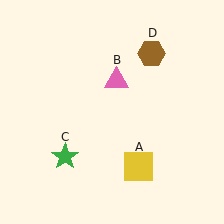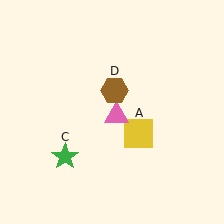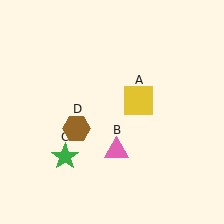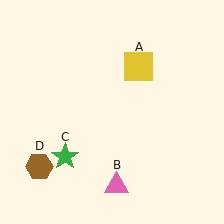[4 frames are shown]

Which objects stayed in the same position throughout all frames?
Green star (object C) remained stationary.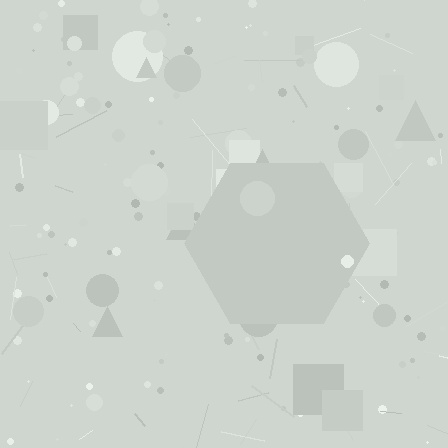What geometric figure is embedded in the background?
A hexagon is embedded in the background.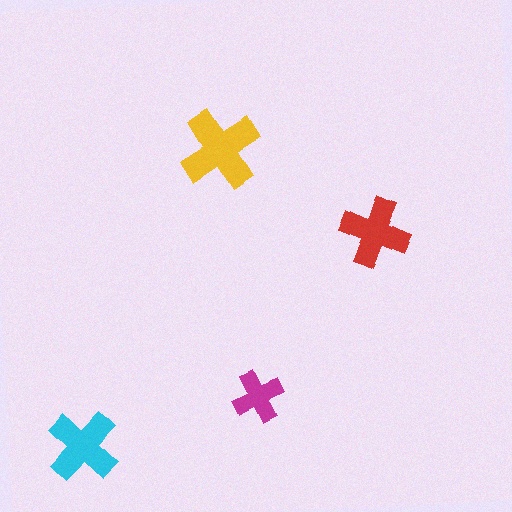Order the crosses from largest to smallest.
the yellow one, the cyan one, the red one, the magenta one.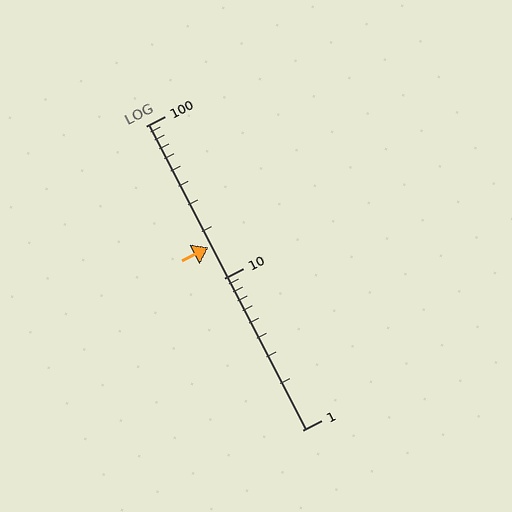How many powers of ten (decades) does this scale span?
The scale spans 2 decades, from 1 to 100.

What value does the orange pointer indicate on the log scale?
The pointer indicates approximately 16.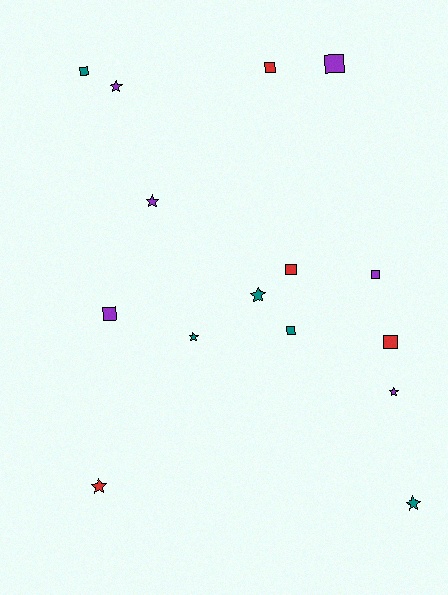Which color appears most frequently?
Purple, with 6 objects.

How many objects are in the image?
There are 15 objects.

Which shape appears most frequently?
Square, with 8 objects.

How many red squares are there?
There are 3 red squares.